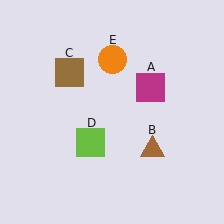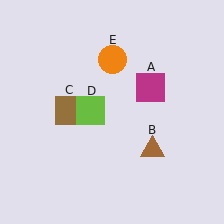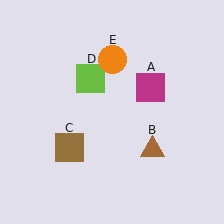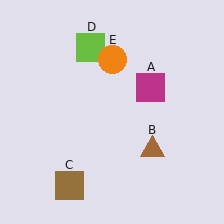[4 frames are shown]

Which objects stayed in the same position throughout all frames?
Magenta square (object A) and brown triangle (object B) and orange circle (object E) remained stationary.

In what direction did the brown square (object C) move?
The brown square (object C) moved down.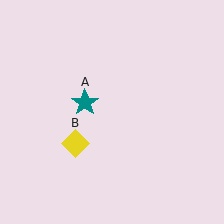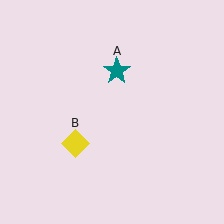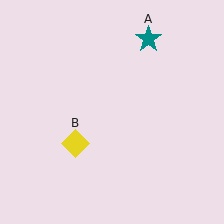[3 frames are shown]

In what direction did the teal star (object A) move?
The teal star (object A) moved up and to the right.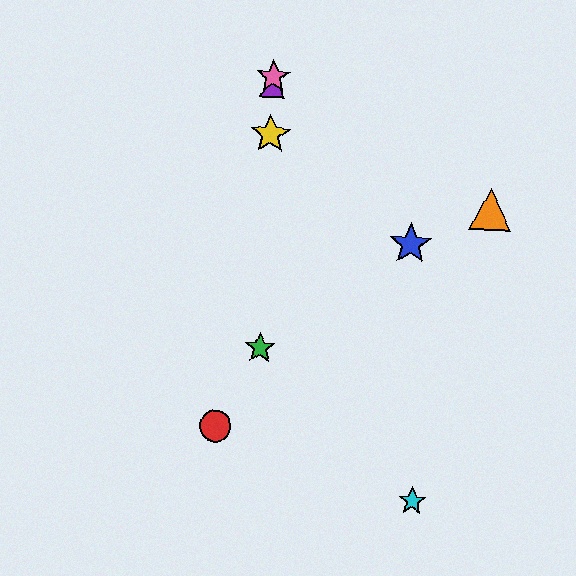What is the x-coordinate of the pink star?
The pink star is at x≈273.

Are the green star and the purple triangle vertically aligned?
Yes, both are at x≈260.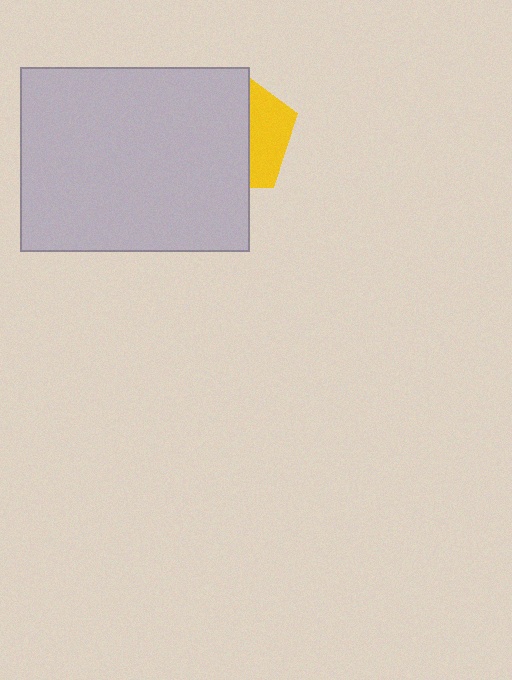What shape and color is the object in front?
The object in front is a light gray rectangle.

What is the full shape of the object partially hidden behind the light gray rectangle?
The partially hidden object is a yellow pentagon.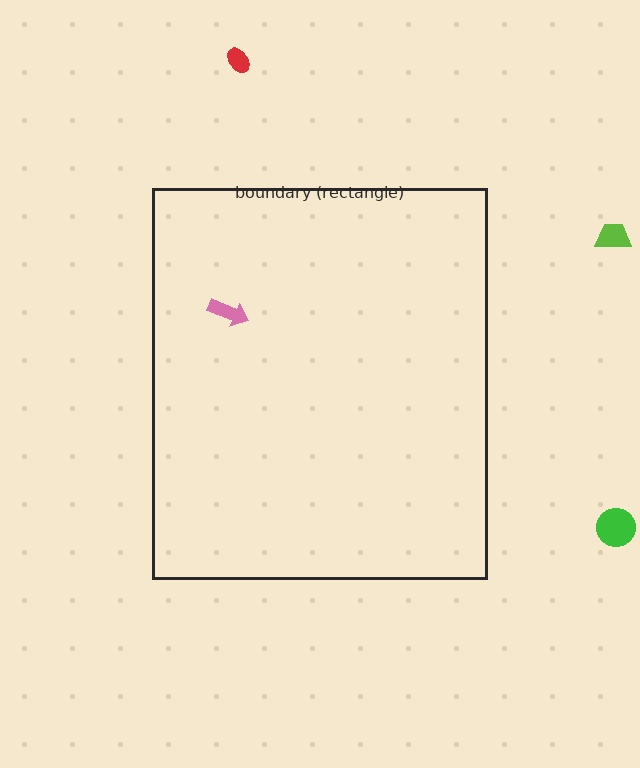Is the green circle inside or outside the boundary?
Outside.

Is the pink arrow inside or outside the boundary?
Inside.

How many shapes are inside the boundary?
1 inside, 3 outside.